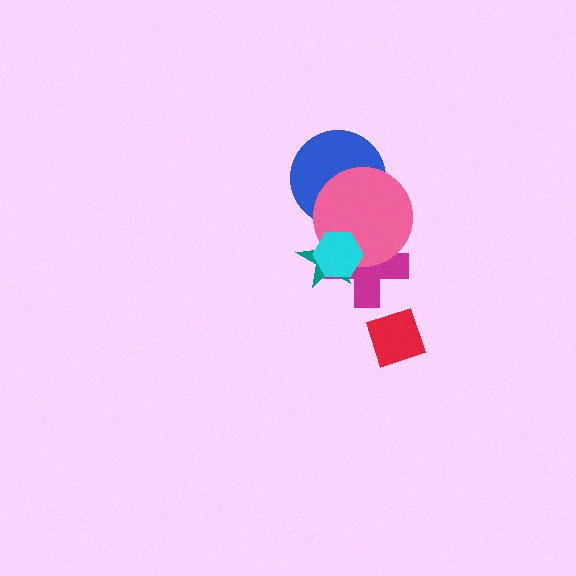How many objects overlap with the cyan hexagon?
3 objects overlap with the cyan hexagon.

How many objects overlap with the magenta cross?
3 objects overlap with the magenta cross.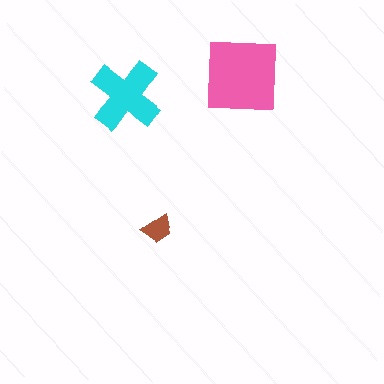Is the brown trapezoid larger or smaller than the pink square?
Smaller.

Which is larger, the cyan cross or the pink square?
The pink square.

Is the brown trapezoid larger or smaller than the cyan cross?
Smaller.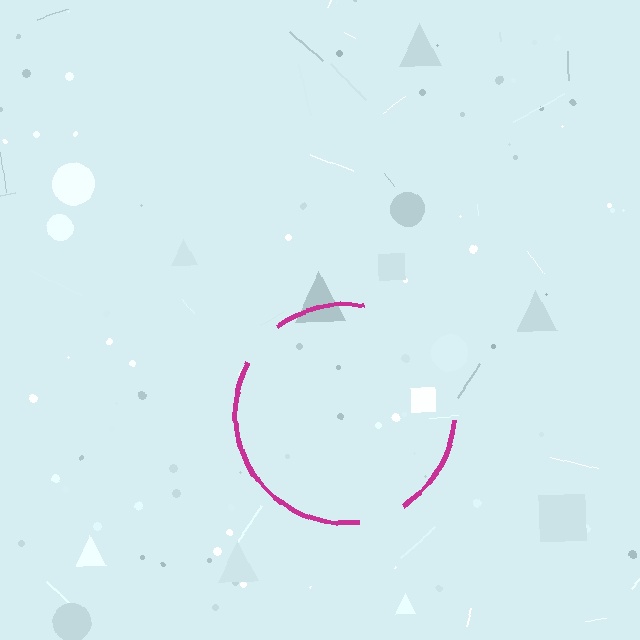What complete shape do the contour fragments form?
The contour fragments form a circle.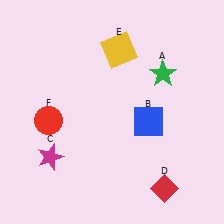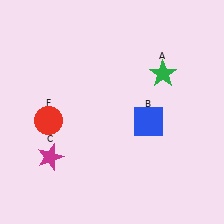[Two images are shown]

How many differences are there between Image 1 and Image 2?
There are 2 differences between the two images.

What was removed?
The red diamond (D), the yellow square (E) were removed in Image 2.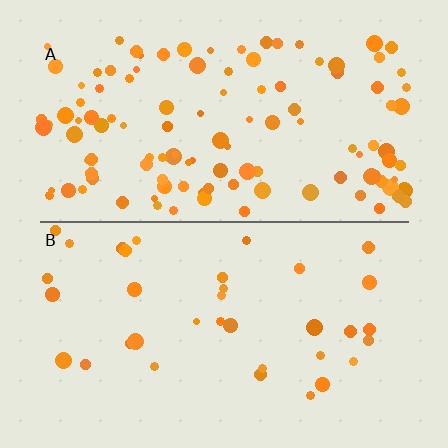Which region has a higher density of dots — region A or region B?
A (the top).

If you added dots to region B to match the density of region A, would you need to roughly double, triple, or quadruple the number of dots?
Approximately triple.